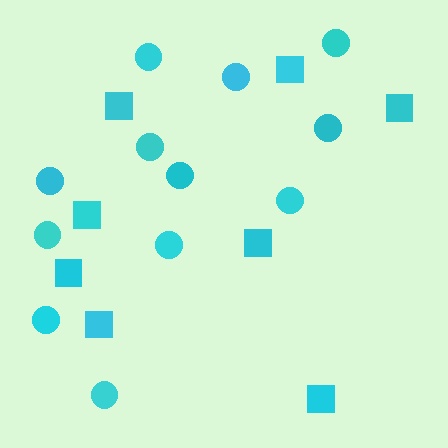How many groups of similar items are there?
There are 2 groups: one group of circles (12) and one group of squares (8).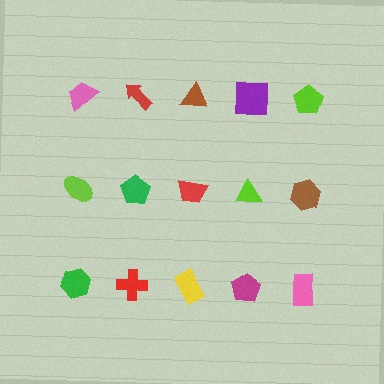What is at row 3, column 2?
A red cross.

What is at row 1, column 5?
A lime pentagon.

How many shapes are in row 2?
5 shapes.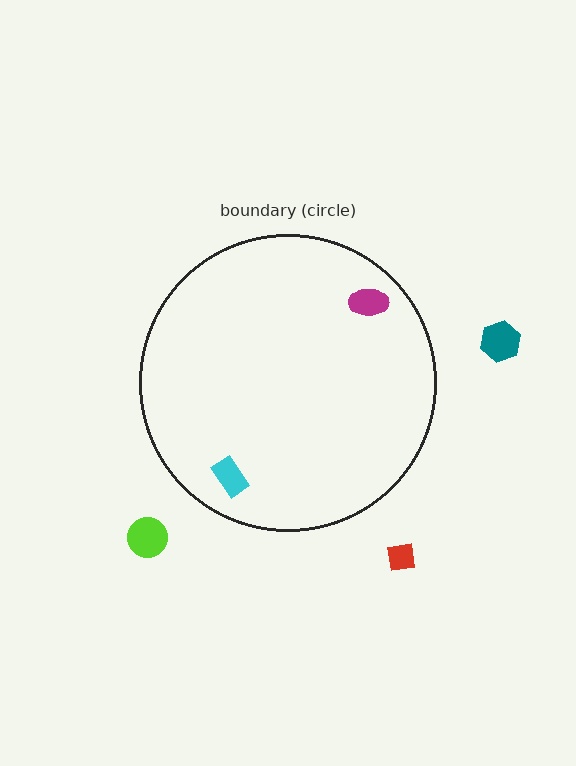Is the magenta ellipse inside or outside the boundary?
Inside.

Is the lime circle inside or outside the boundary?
Outside.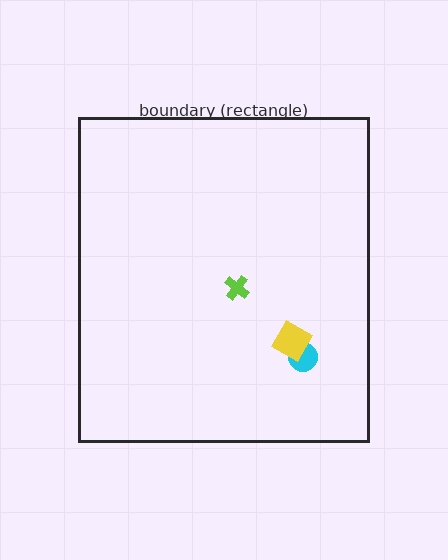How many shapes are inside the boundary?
3 inside, 0 outside.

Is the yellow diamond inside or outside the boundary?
Inside.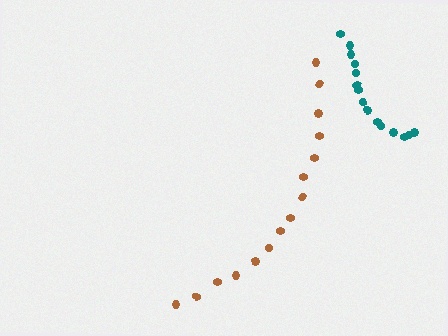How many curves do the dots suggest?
There are 2 distinct paths.